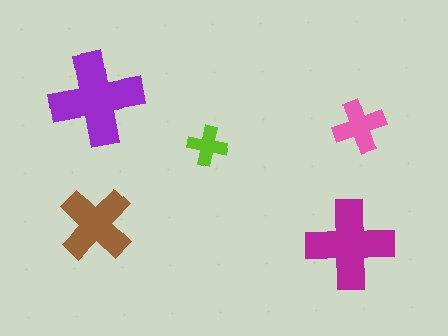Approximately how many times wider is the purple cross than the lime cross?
About 2.5 times wider.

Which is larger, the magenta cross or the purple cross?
The purple one.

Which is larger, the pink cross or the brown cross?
The brown one.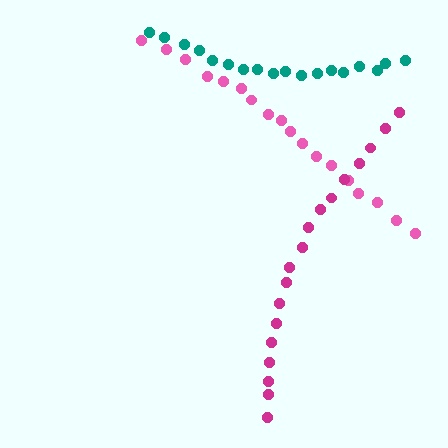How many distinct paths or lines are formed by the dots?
There are 3 distinct paths.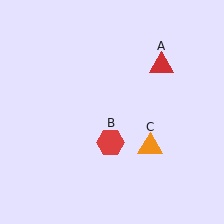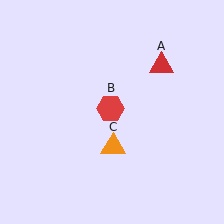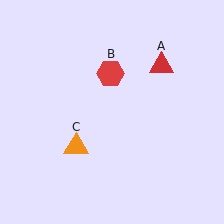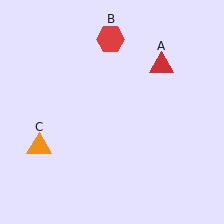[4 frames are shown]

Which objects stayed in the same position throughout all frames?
Red triangle (object A) remained stationary.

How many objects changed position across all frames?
2 objects changed position: red hexagon (object B), orange triangle (object C).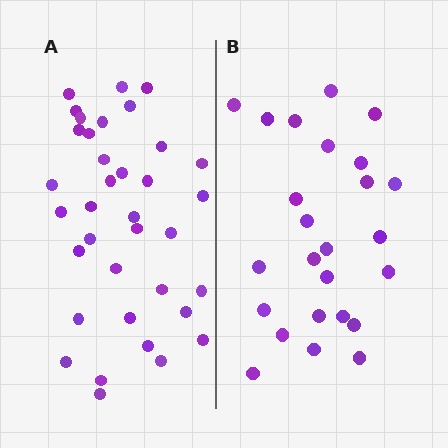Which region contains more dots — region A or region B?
Region A (the left region) has more dots.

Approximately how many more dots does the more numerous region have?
Region A has roughly 12 or so more dots than region B.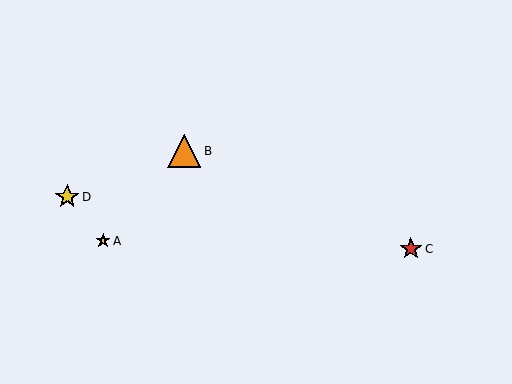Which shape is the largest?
The orange triangle (labeled B) is the largest.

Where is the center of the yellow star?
The center of the yellow star is at (67, 197).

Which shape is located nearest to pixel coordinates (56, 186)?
The yellow star (labeled D) at (67, 197) is nearest to that location.